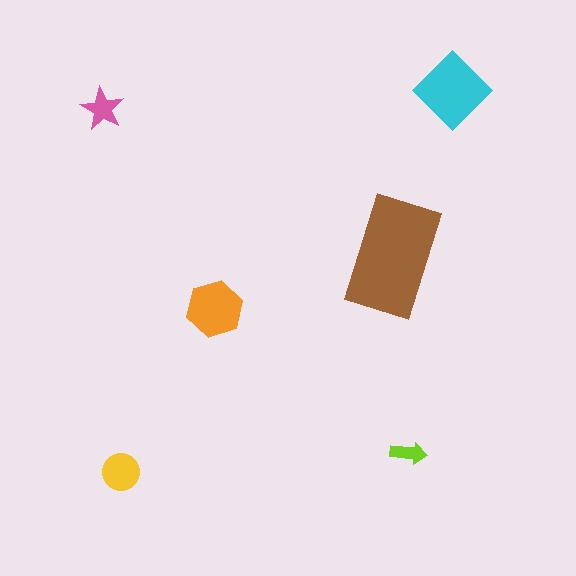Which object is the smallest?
The lime arrow.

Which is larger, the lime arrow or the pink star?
The pink star.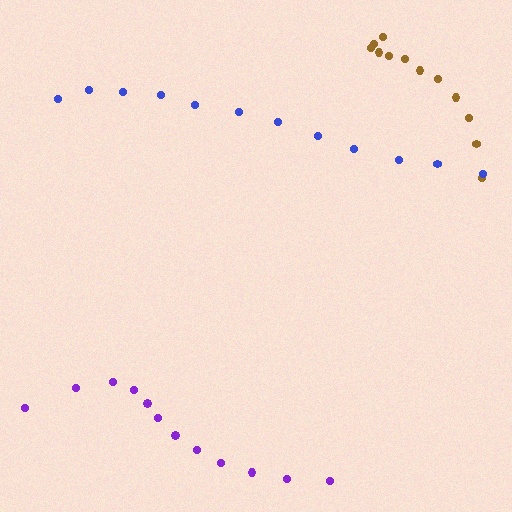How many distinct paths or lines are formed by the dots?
There are 3 distinct paths.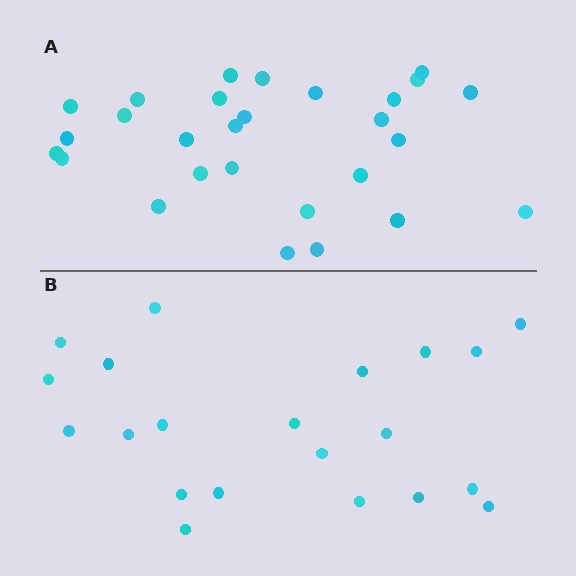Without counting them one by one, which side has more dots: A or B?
Region A (the top region) has more dots.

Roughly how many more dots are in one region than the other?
Region A has roughly 8 or so more dots than region B.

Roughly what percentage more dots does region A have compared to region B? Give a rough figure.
About 35% more.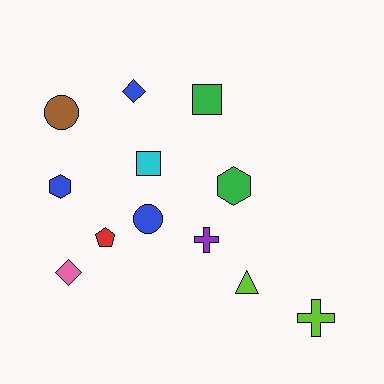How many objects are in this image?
There are 12 objects.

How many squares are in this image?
There are 2 squares.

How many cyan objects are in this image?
There is 1 cyan object.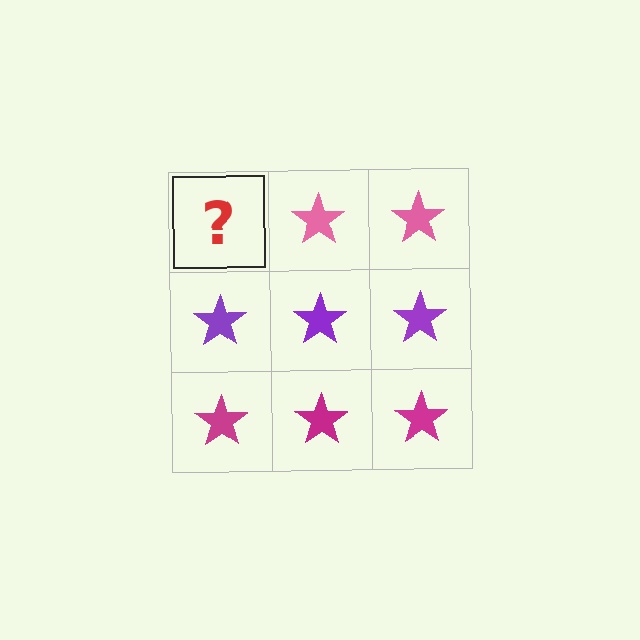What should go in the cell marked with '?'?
The missing cell should contain a pink star.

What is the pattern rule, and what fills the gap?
The rule is that each row has a consistent color. The gap should be filled with a pink star.